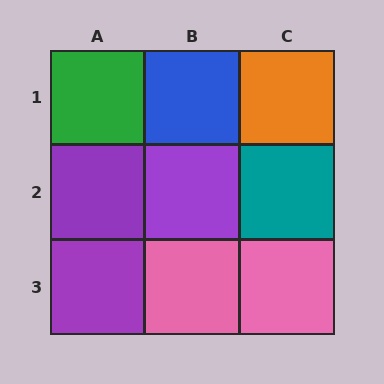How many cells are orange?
1 cell is orange.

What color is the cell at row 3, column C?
Pink.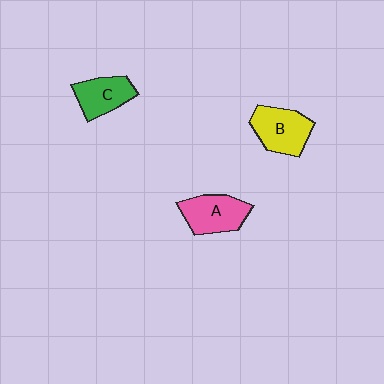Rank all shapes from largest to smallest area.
From largest to smallest: B (yellow), A (pink), C (green).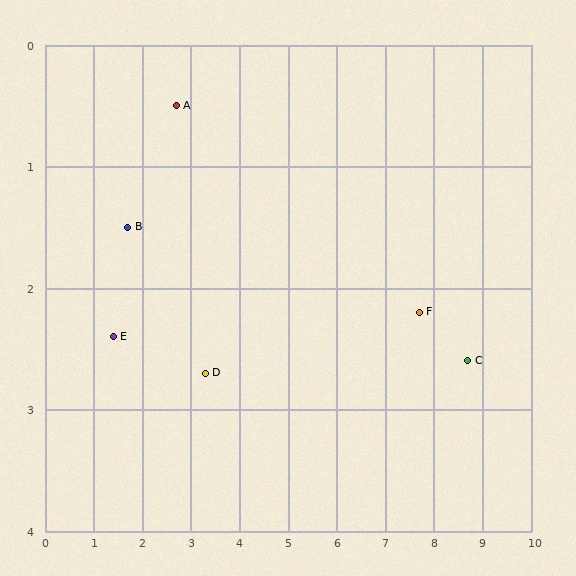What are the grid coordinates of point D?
Point D is at approximately (3.3, 2.7).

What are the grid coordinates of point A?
Point A is at approximately (2.7, 0.5).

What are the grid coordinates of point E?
Point E is at approximately (1.4, 2.4).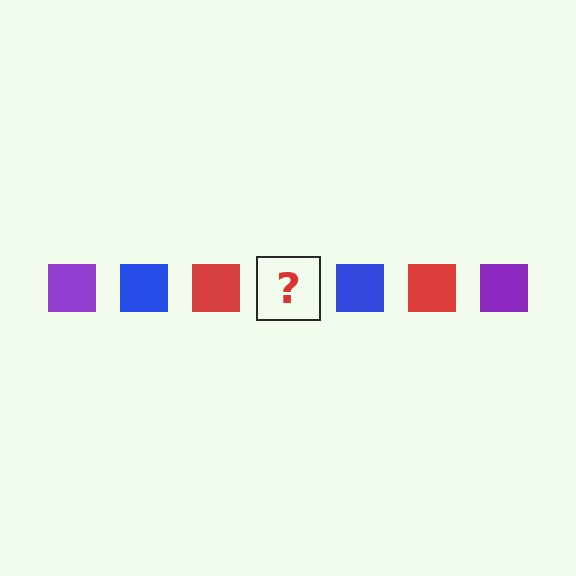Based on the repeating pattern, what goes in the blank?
The blank should be a purple square.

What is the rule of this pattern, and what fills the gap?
The rule is that the pattern cycles through purple, blue, red squares. The gap should be filled with a purple square.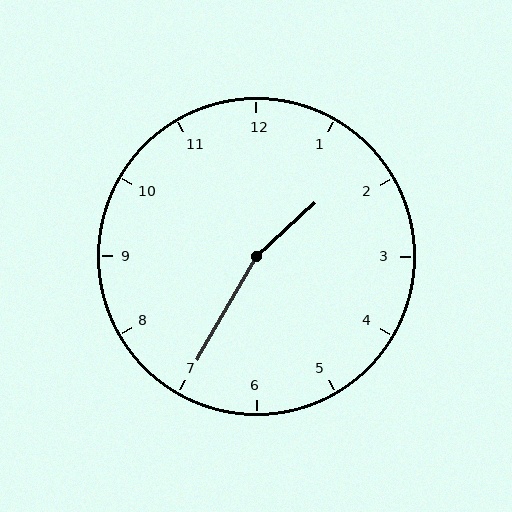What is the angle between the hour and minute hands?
Approximately 162 degrees.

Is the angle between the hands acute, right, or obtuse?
It is obtuse.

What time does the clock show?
1:35.